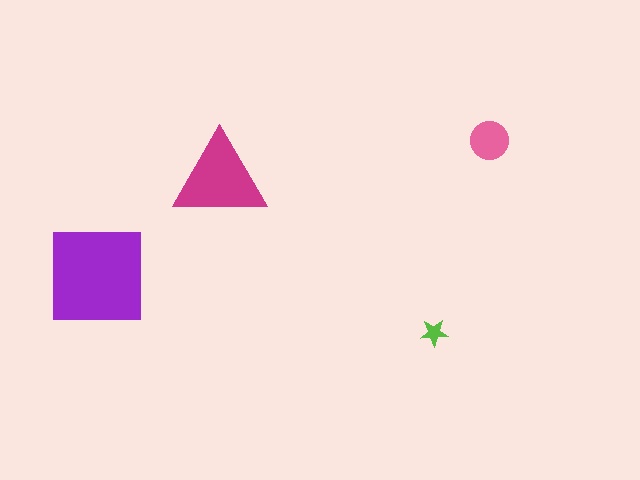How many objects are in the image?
There are 4 objects in the image.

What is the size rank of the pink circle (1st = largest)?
3rd.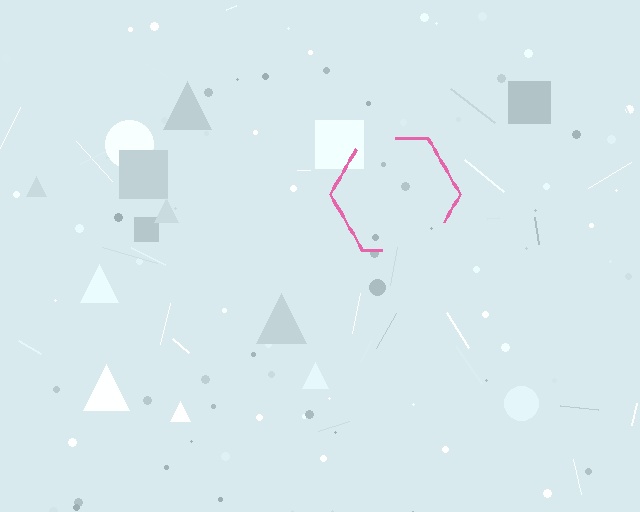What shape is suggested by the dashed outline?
The dashed outline suggests a hexagon.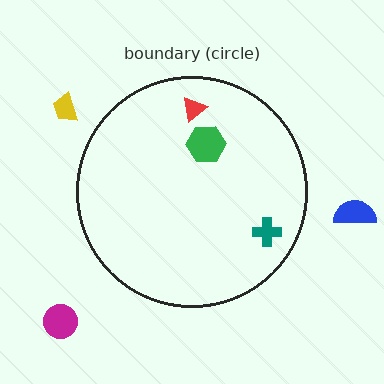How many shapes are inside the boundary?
3 inside, 3 outside.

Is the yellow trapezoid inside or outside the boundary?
Outside.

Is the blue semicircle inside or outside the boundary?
Outside.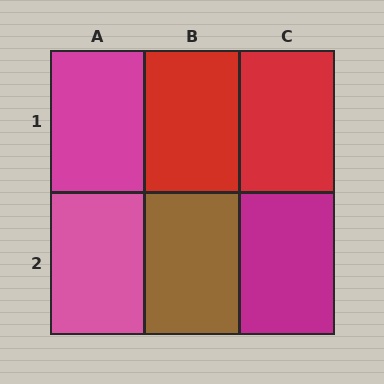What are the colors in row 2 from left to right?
Pink, brown, magenta.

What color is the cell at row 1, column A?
Magenta.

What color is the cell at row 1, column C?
Red.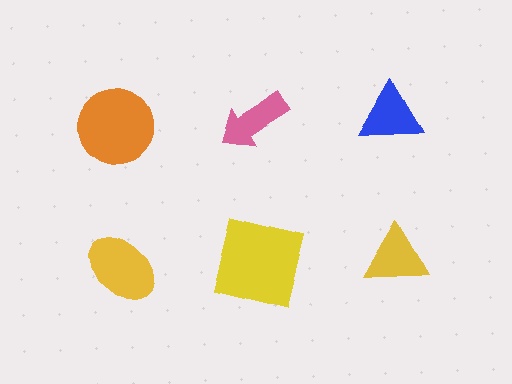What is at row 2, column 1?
A yellow ellipse.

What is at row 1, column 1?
An orange circle.